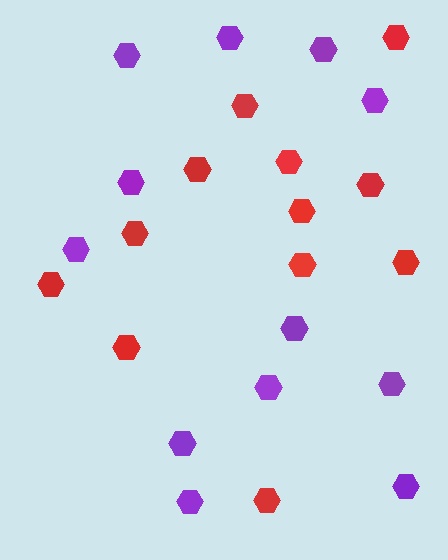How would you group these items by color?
There are 2 groups: one group of purple hexagons (12) and one group of red hexagons (12).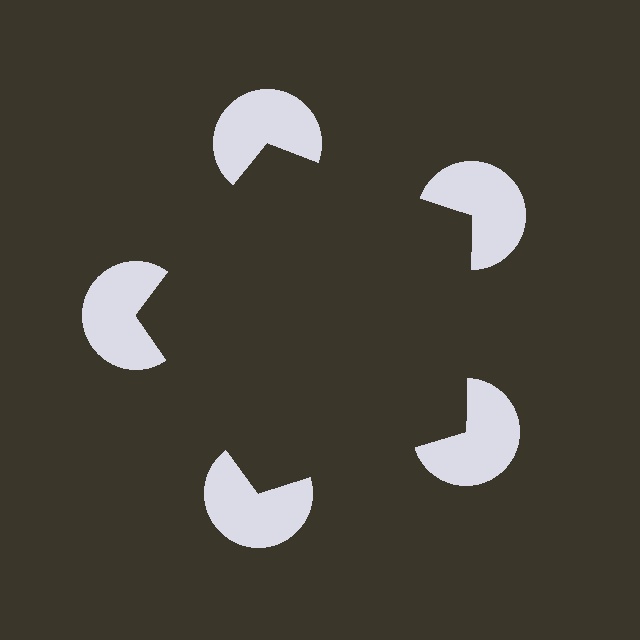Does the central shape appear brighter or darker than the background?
It typically appears slightly darker than the background, even though no actual brightness change is drawn.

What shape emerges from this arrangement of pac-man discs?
An illusory pentagon — its edges are inferred from the aligned wedge cuts in the pac-man discs, not physically drawn.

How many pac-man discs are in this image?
There are 5 — one at each vertex of the illusory pentagon.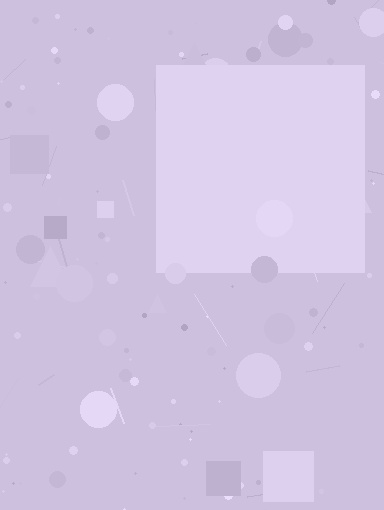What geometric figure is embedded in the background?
A square is embedded in the background.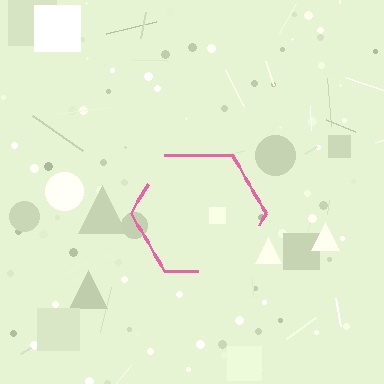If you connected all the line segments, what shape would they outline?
They would outline a hexagon.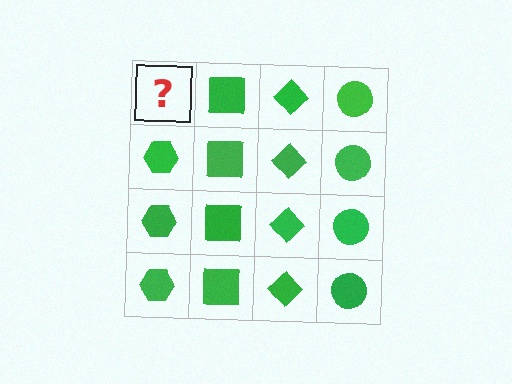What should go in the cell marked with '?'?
The missing cell should contain a green hexagon.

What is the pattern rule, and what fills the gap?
The rule is that each column has a consistent shape. The gap should be filled with a green hexagon.